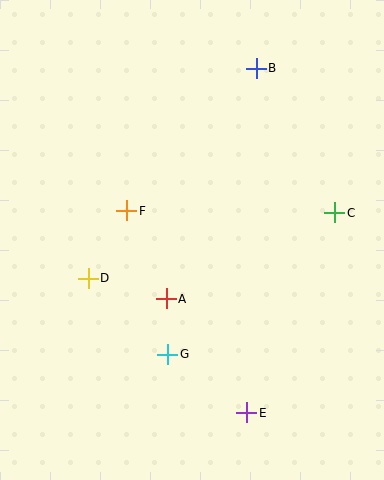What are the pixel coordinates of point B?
Point B is at (256, 68).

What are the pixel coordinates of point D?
Point D is at (88, 278).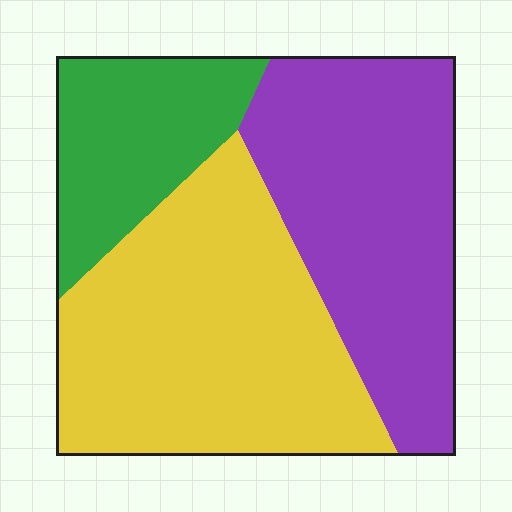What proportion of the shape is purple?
Purple covers roughly 35% of the shape.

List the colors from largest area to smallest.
From largest to smallest: yellow, purple, green.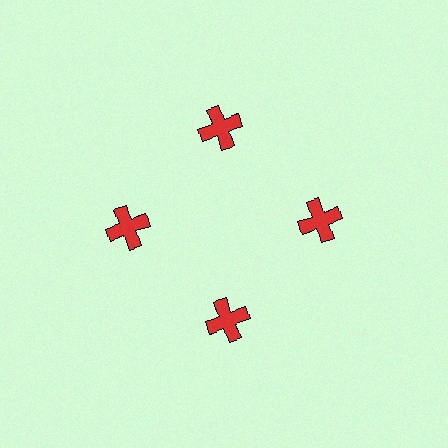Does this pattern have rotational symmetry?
Yes, this pattern has 4-fold rotational symmetry. It looks the same after rotating 90 degrees around the center.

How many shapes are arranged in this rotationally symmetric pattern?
There are 4 shapes, arranged in 4 groups of 1.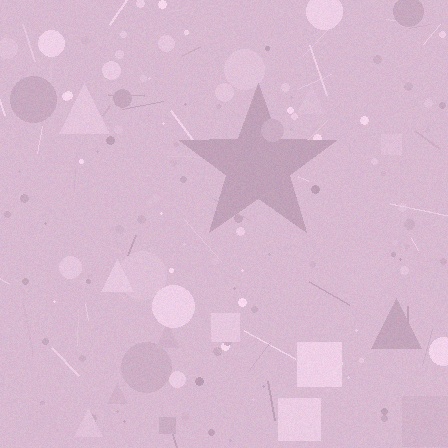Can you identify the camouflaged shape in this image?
The camouflaged shape is a star.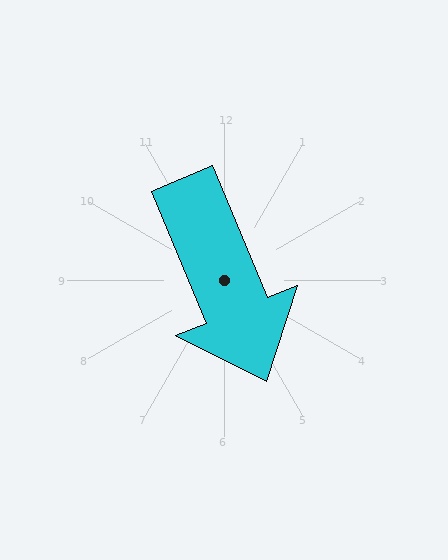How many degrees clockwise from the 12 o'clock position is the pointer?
Approximately 157 degrees.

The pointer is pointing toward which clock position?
Roughly 5 o'clock.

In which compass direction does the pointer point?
Southeast.